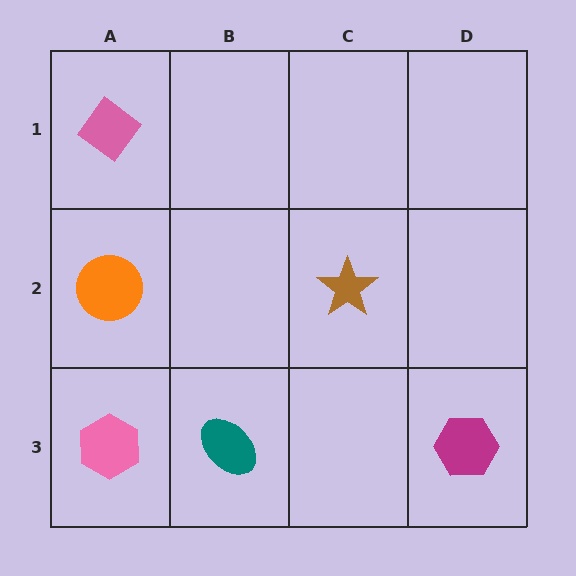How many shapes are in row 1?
1 shape.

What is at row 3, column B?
A teal ellipse.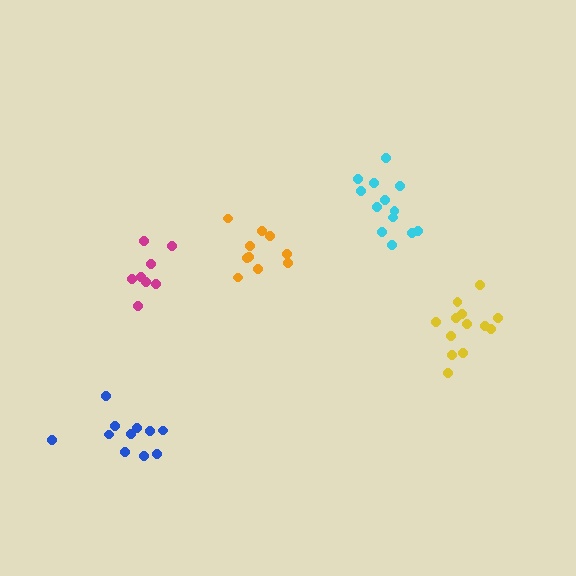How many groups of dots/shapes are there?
There are 5 groups.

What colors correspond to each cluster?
The clusters are colored: blue, magenta, yellow, orange, cyan.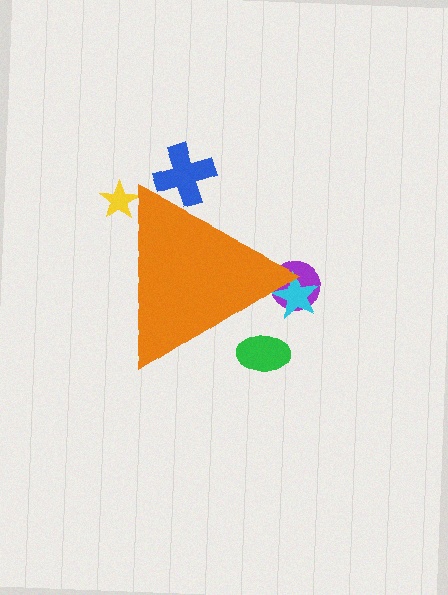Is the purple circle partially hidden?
Yes, the purple circle is partially hidden behind the orange triangle.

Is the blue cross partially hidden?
Yes, the blue cross is partially hidden behind the orange triangle.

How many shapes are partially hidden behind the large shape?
5 shapes are partially hidden.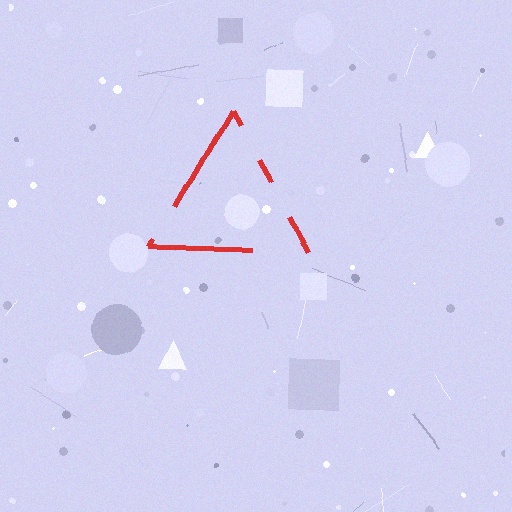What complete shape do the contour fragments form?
The contour fragments form a triangle.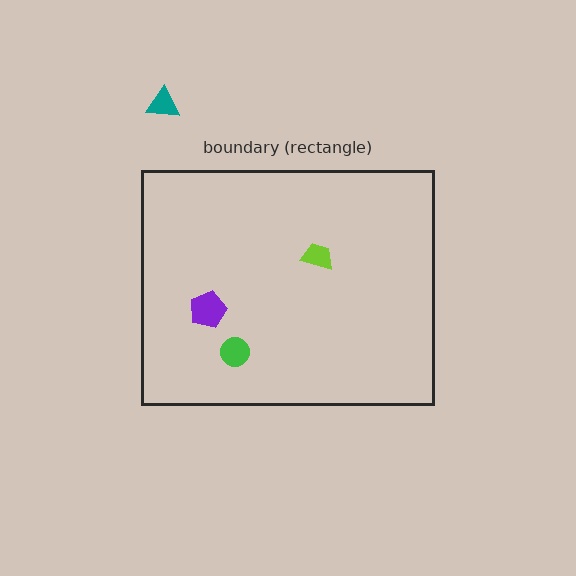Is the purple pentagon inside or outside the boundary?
Inside.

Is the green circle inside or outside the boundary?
Inside.